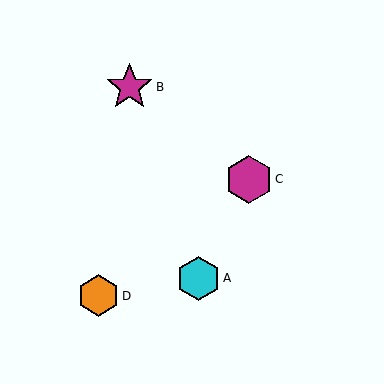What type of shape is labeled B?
Shape B is a magenta star.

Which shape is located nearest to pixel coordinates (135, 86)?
The magenta star (labeled B) at (129, 87) is nearest to that location.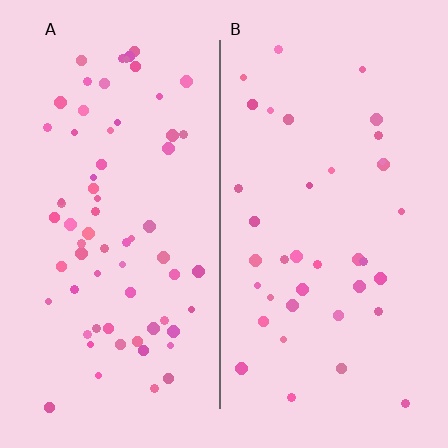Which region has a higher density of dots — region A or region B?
A (the left).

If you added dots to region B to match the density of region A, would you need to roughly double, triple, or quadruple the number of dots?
Approximately double.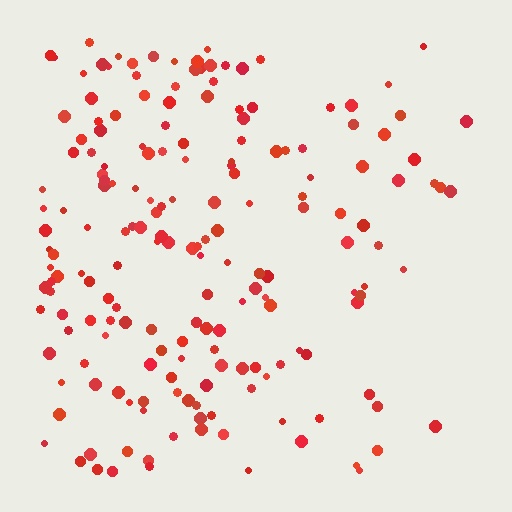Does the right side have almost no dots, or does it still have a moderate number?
Still a moderate number, just noticeably fewer than the left.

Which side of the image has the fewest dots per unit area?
The right.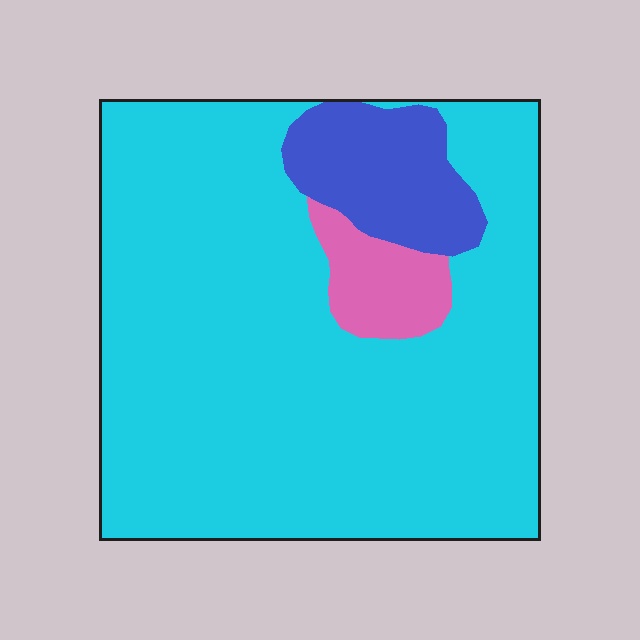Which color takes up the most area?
Cyan, at roughly 85%.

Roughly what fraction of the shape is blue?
Blue takes up about one tenth (1/10) of the shape.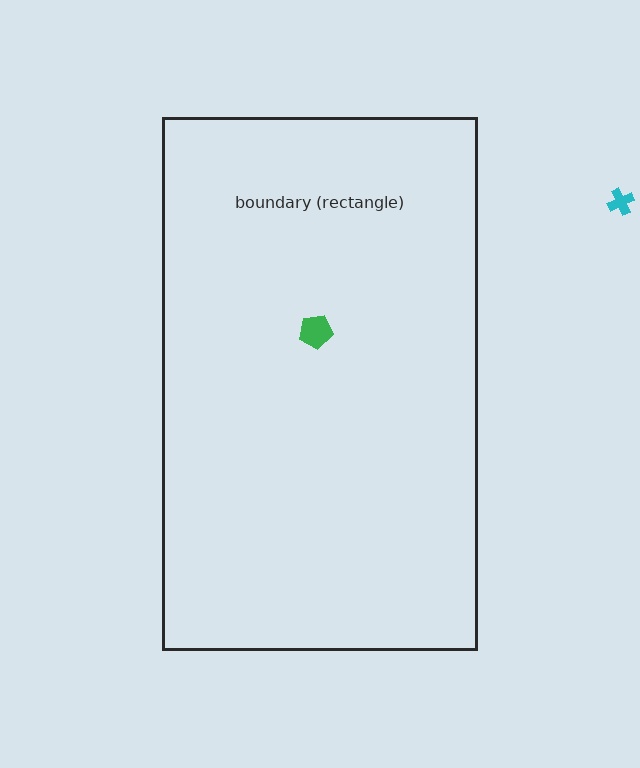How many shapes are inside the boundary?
1 inside, 1 outside.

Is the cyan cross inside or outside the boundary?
Outside.